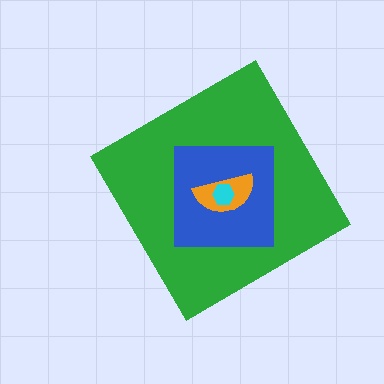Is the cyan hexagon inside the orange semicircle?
Yes.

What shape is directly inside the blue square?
The orange semicircle.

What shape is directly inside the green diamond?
The blue square.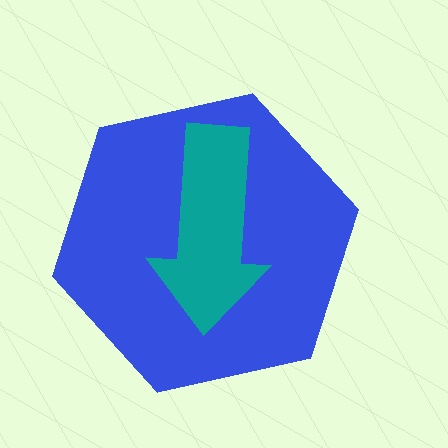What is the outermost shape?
The blue hexagon.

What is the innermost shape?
The teal arrow.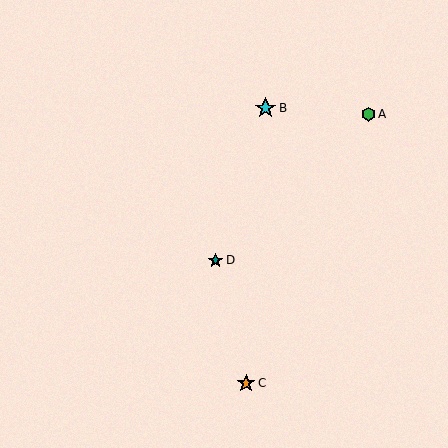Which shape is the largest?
The cyan star (labeled B) is the largest.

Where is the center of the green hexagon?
The center of the green hexagon is at (368, 114).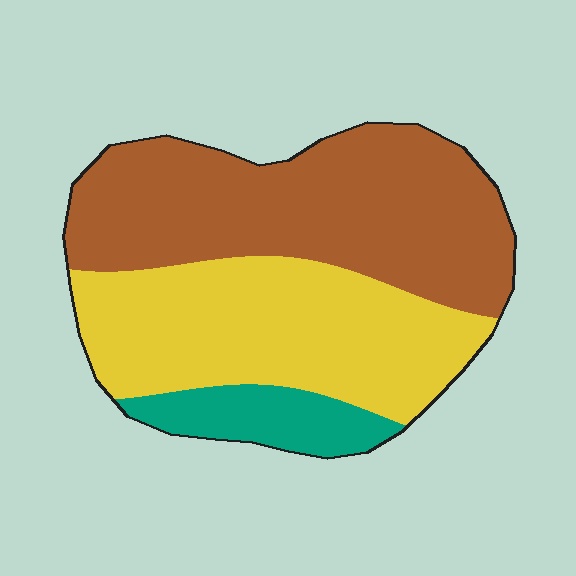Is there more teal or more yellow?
Yellow.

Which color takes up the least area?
Teal, at roughly 10%.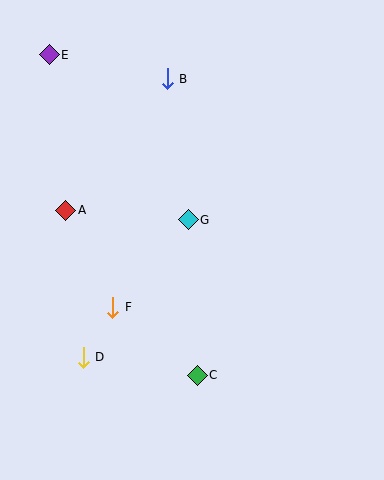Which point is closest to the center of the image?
Point G at (188, 220) is closest to the center.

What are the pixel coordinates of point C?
Point C is at (197, 375).